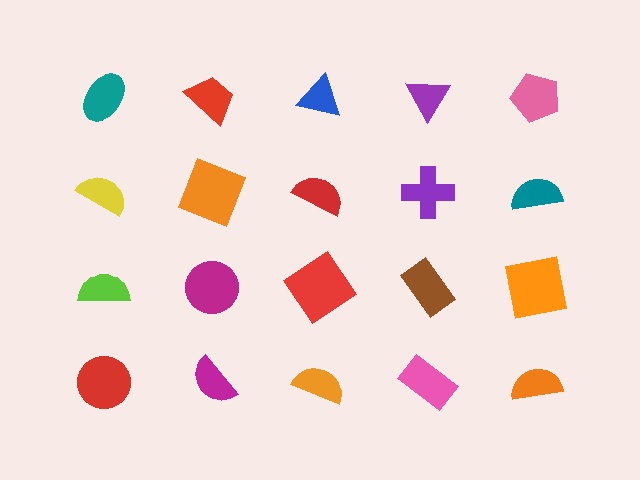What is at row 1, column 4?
A purple triangle.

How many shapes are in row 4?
5 shapes.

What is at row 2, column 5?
A teal semicircle.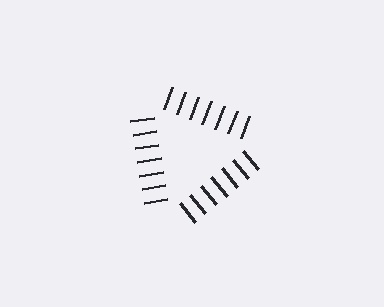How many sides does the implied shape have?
3 sides — the line-ends trace a triangle.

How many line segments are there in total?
21 — 7 along each of the 3 edges.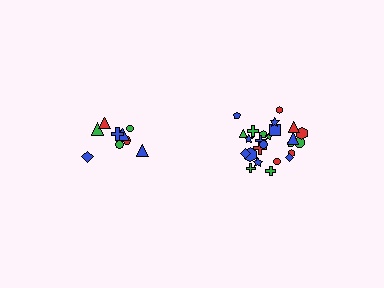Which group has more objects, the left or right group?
The right group.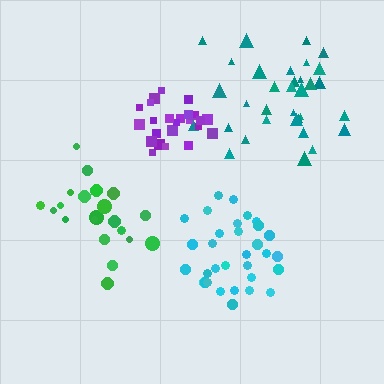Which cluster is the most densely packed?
Purple.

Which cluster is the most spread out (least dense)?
Teal.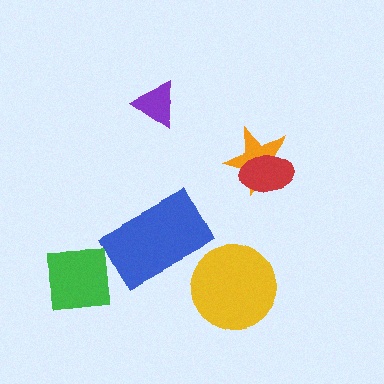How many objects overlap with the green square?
0 objects overlap with the green square.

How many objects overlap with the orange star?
1 object overlaps with the orange star.